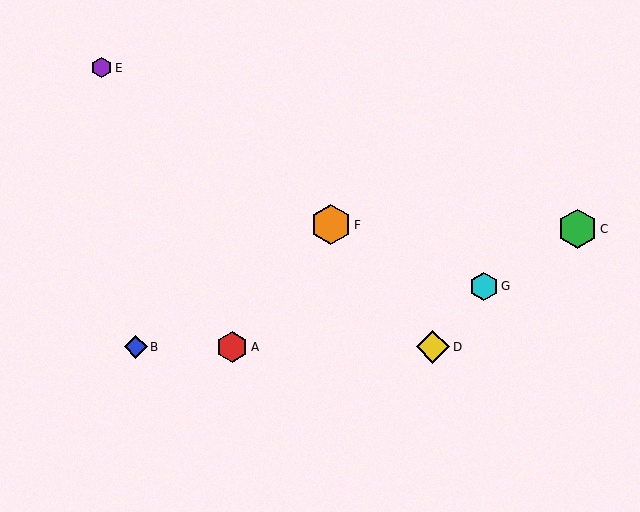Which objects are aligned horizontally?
Objects A, B, D are aligned horizontally.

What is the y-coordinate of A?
Object A is at y≈347.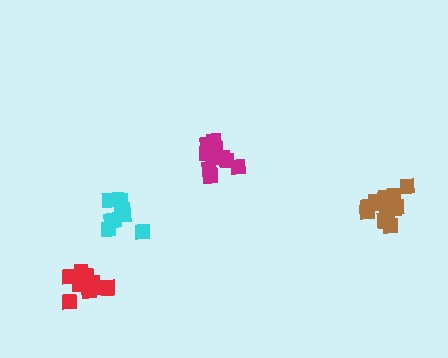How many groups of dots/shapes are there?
There are 4 groups.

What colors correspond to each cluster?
The clusters are colored: cyan, red, magenta, brown.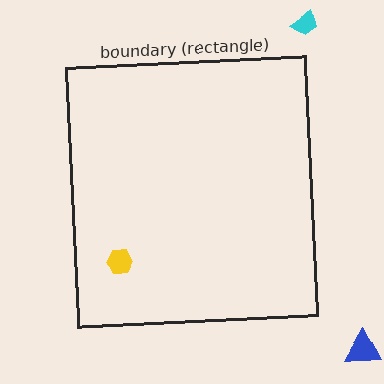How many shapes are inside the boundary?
1 inside, 2 outside.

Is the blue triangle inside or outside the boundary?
Outside.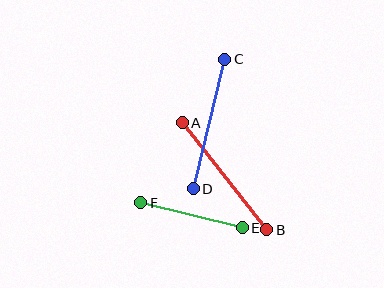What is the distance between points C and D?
The distance is approximately 133 pixels.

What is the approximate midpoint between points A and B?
The midpoint is at approximately (225, 176) pixels.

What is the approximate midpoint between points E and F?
The midpoint is at approximately (191, 215) pixels.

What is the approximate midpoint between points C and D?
The midpoint is at approximately (209, 124) pixels.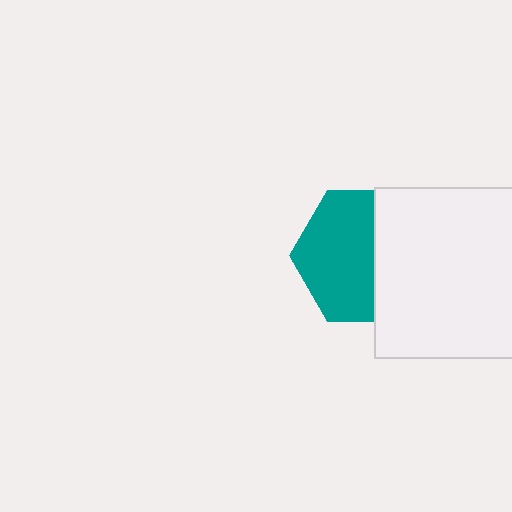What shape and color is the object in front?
The object in front is a white square.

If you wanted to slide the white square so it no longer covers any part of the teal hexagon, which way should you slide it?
Slide it right — that is the most direct way to separate the two shapes.